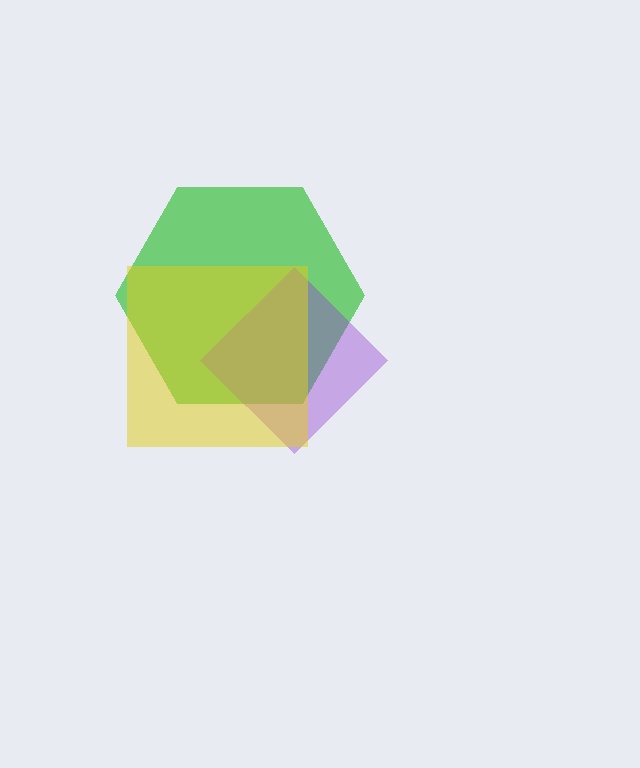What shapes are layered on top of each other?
The layered shapes are: a green hexagon, a purple diamond, a yellow square.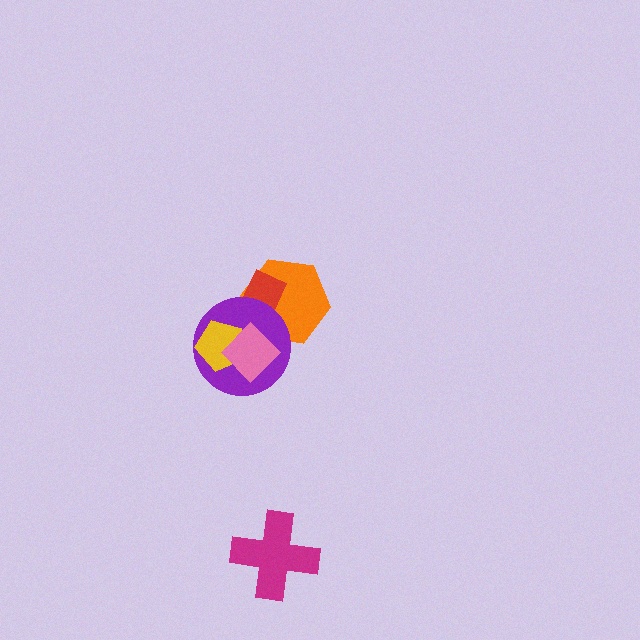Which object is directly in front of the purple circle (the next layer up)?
The yellow pentagon is directly in front of the purple circle.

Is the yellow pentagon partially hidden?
Yes, it is partially covered by another shape.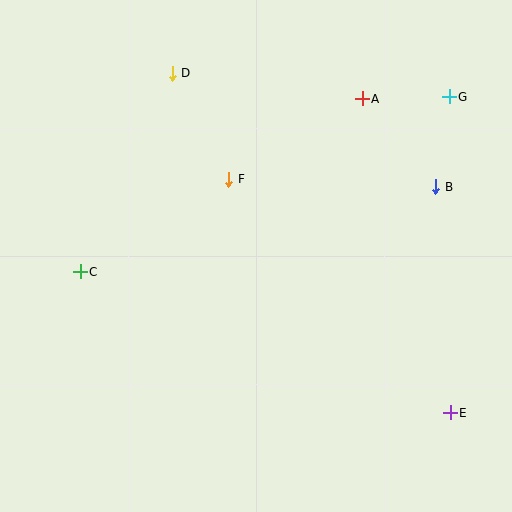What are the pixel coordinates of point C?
Point C is at (80, 272).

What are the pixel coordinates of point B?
Point B is at (436, 187).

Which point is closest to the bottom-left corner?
Point C is closest to the bottom-left corner.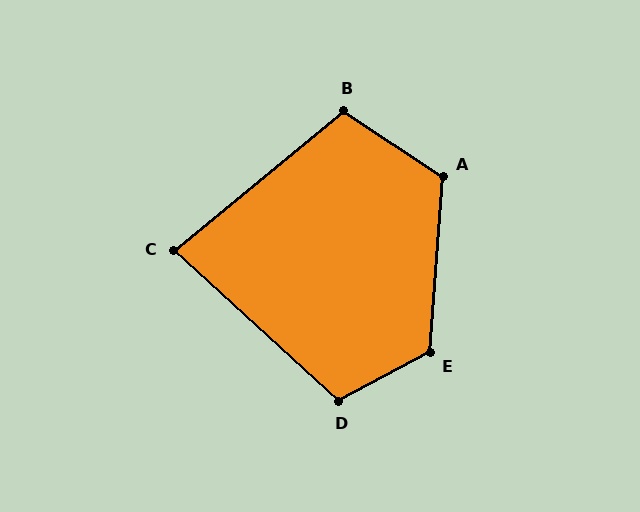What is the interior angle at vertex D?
Approximately 110 degrees (obtuse).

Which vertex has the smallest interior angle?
C, at approximately 82 degrees.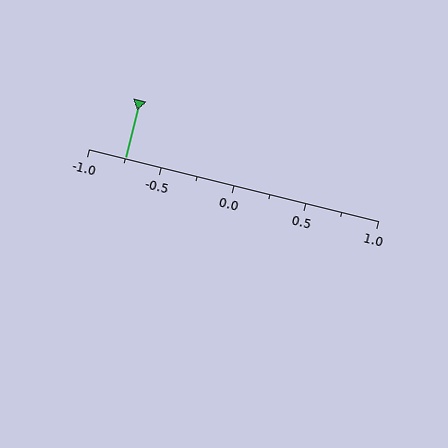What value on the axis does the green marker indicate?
The marker indicates approximately -0.75.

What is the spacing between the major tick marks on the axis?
The major ticks are spaced 0.5 apart.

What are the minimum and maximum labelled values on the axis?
The axis runs from -1.0 to 1.0.